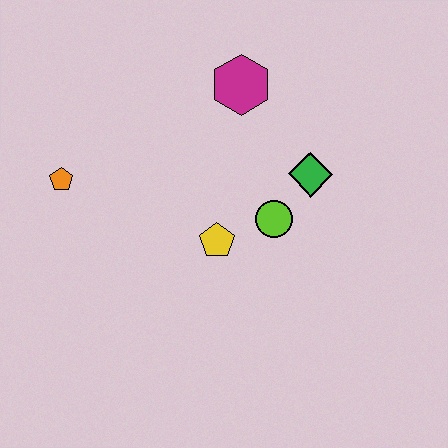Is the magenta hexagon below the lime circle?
No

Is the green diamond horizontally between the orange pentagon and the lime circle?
No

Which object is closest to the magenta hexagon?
The green diamond is closest to the magenta hexagon.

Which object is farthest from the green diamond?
The orange pentagon is farthest from the green diamond.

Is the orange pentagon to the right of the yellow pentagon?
No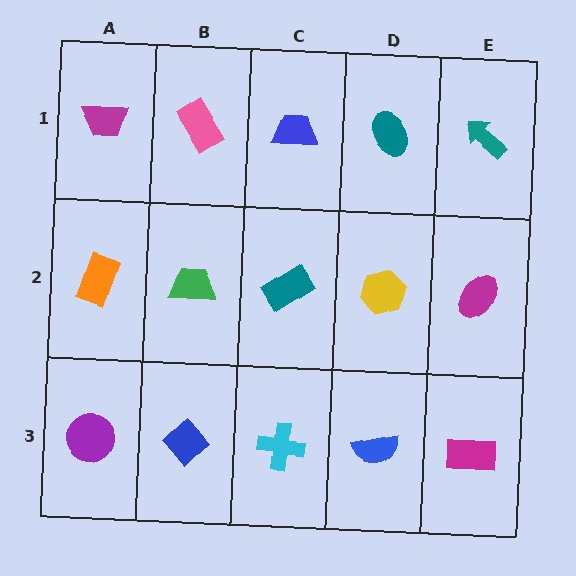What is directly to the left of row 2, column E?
A yellow hexagon.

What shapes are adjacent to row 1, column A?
An orange rectangle (row 2, column A), a pink rectangle (row 1, column B).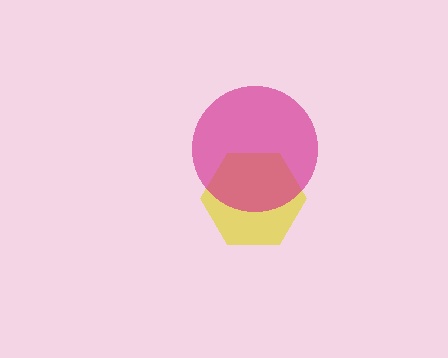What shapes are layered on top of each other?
The layered shapes are: a yellow hexagon, a magenta circle.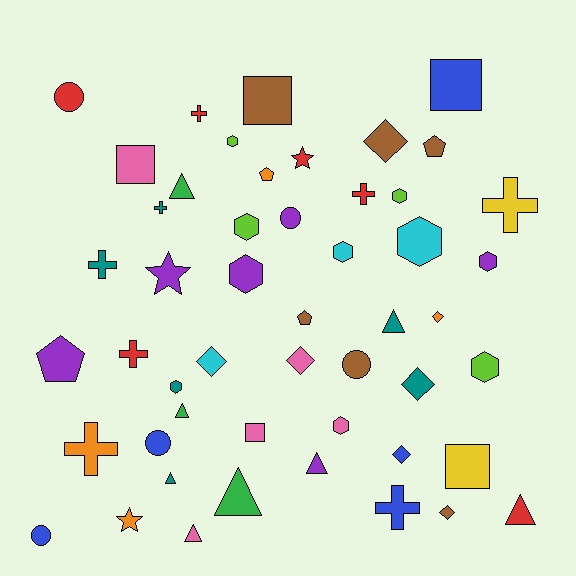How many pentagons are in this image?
There are 4 pentagons.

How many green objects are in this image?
There are 3 green objects.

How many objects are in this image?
There are 50 objects.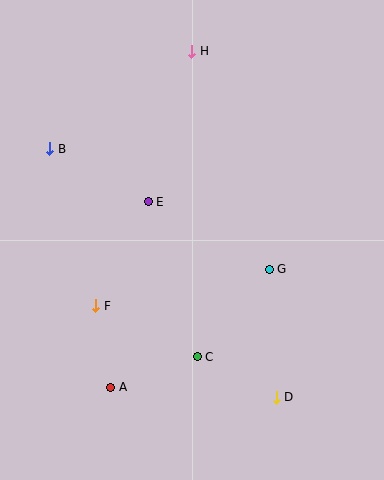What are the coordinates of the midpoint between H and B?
The midpoint between H and B is at (121, 100).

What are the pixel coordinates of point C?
Point C is at (197, 357).